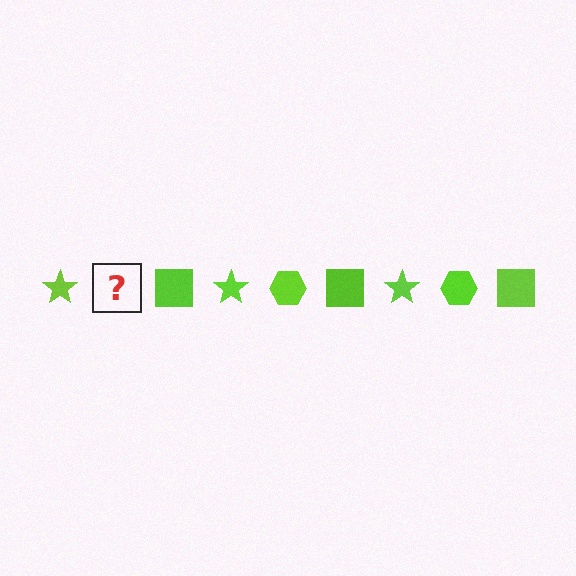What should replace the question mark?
The question mark should be replaced with a lime hexagon.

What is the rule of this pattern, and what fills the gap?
The rule is that the pattern cycles through star, hexagon, square shapes in lime. The gap should be filled with a lime hexagon.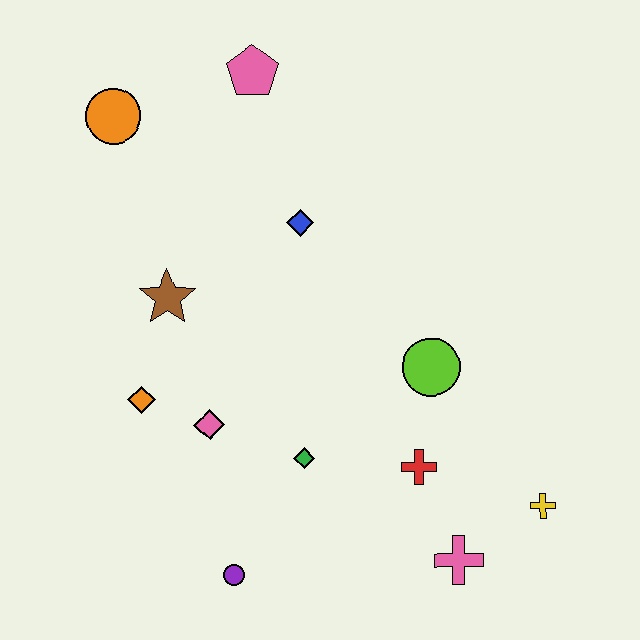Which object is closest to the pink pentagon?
The orange circle is closest to the pink pentagon.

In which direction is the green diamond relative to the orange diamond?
The green diamond is to the right of the orange diamond.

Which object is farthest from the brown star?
The yellow cross is farthest from the brown star.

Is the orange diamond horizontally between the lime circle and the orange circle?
Yes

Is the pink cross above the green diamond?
No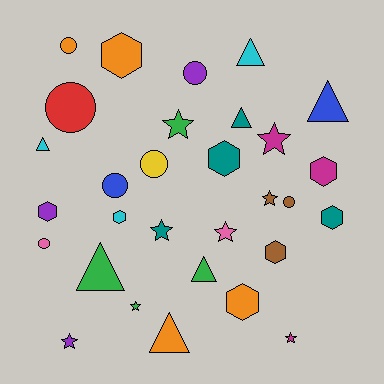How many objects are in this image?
There are 30 objects.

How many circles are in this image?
There are 7 circles.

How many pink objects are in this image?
There are 2 pink objects.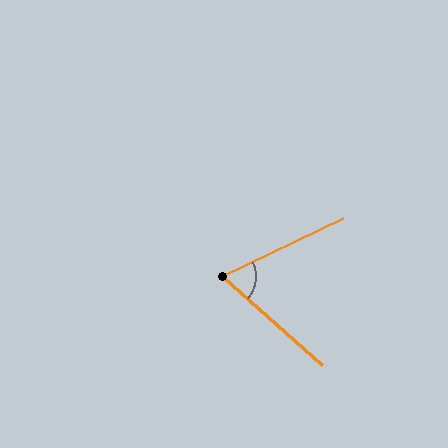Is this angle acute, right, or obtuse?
It is acute.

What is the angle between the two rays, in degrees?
Approximately 67 degrees.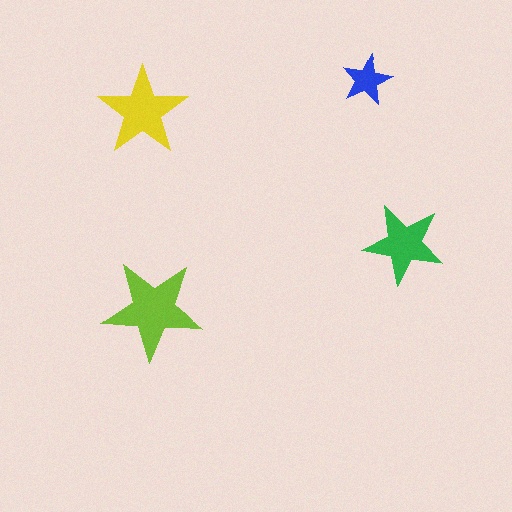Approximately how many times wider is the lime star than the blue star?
About 2 times wider.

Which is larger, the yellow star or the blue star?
The yellow one.